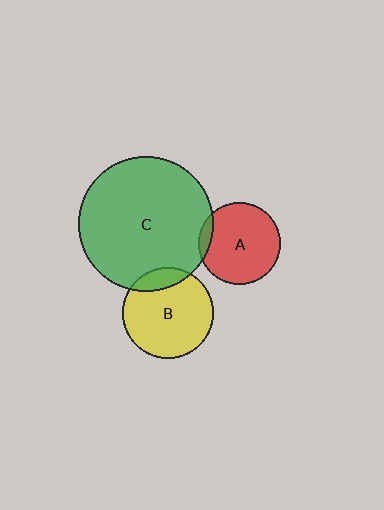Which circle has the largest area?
Circle C (green).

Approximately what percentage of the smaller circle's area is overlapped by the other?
Approximately 10%.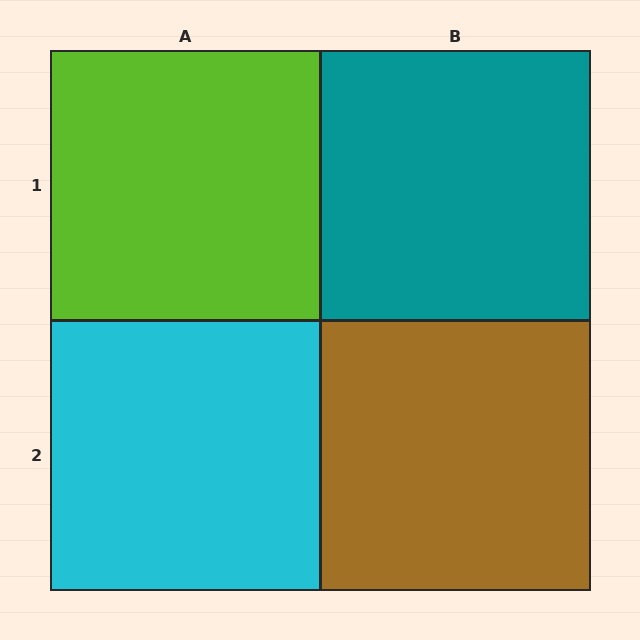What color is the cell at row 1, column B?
Teal.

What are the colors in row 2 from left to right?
Cyan, brown.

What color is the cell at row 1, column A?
Lime.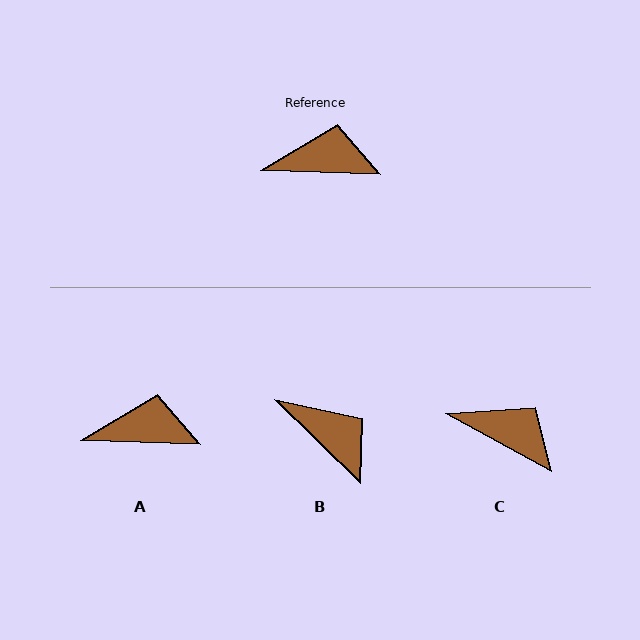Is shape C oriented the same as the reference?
No, it is off by about 27 degrees.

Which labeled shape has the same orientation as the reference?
A.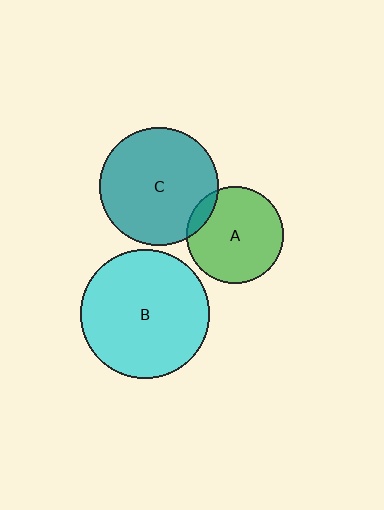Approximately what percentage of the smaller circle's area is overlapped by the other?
Approximately 10%.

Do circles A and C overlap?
Yes.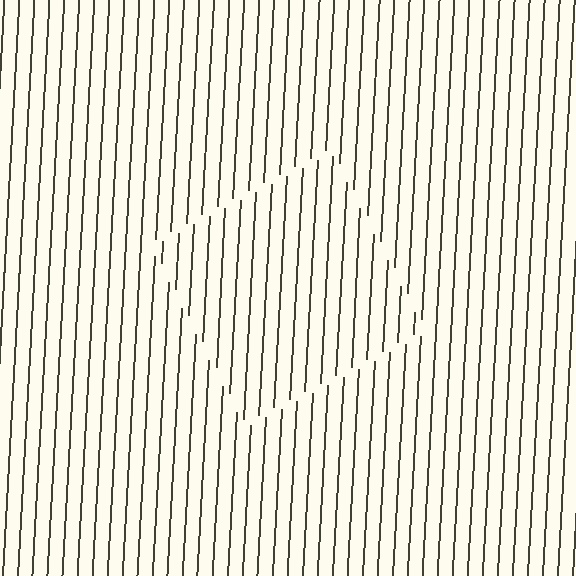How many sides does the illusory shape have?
4 sides — the line-ends trace a square.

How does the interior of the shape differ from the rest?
The interior of the shape contains the same grating, shifted by half a period — the contour is defined by the phase discontinuity where line-ends from the inner and outer gratings abut.